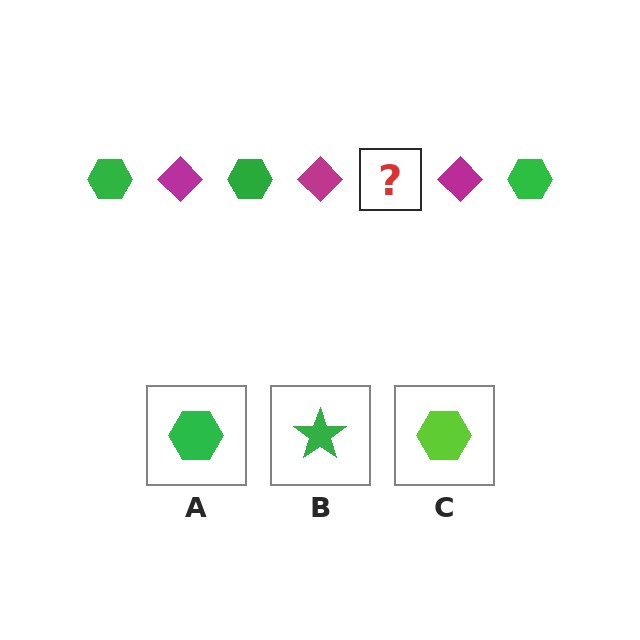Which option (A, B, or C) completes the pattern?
A.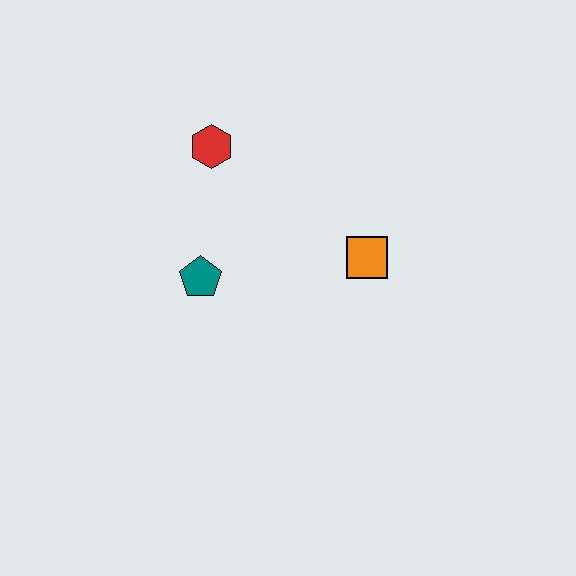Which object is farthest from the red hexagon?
The orange square is farthest from the red hexagon.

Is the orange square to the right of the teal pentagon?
Yes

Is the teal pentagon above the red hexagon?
No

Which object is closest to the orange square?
The teal pentagon is closest to the orange square.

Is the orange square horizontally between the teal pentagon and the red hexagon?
No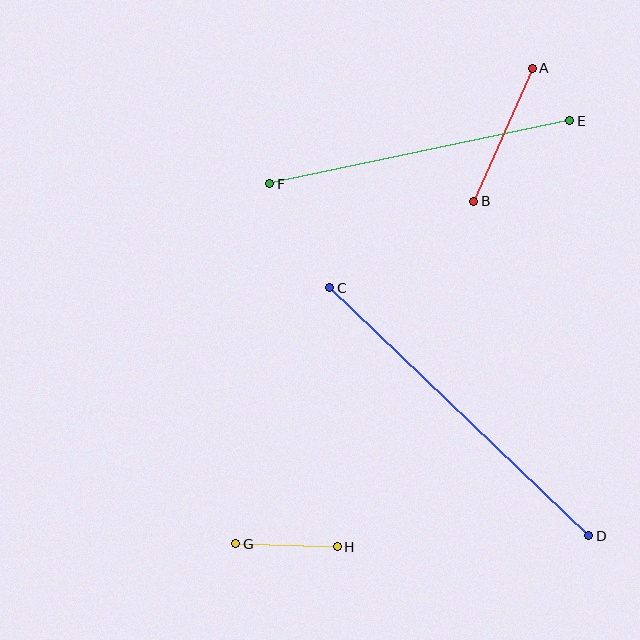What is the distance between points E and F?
The distance is approximately 307 pixels.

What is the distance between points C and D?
The distance is approximately 358 pixels.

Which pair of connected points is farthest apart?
Points C and D are farthest apart.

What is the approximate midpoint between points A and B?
The midpoint is at approximately (503, 135) pixels.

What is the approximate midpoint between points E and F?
The midpoint is at approximately (420, 152) pixels.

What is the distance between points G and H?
The distance is approximately 102 pixels.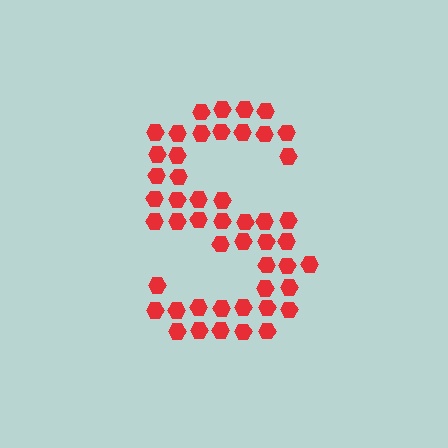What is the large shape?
The large shape is the letter S.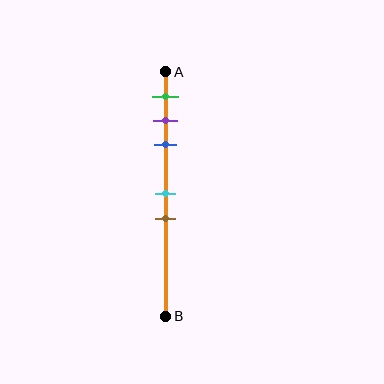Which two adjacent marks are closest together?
The purple and blue marks are the closest adjacent pair.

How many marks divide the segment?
There are 5 marks dividing the segment.